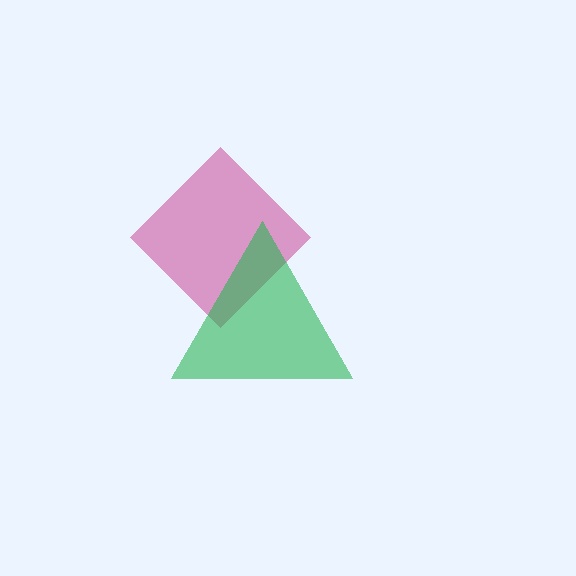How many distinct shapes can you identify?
There are 2 distinct shapes: a magenta diamond, a green triangle.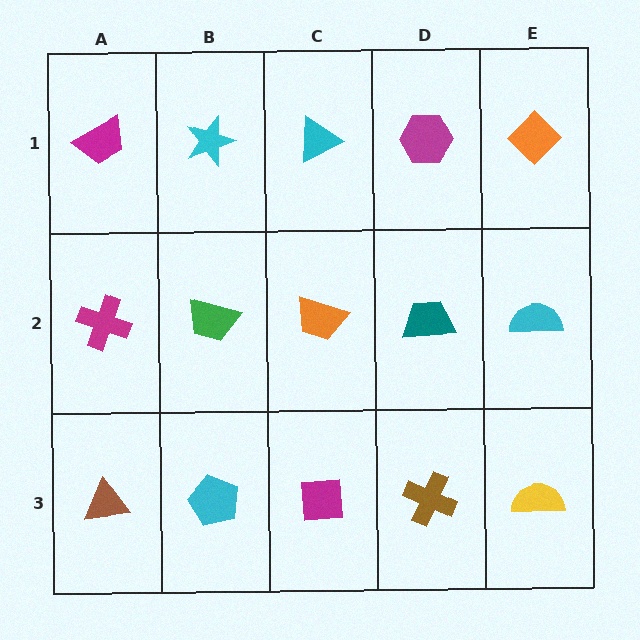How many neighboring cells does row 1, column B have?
3.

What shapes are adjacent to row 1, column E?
A cyan semicircle (row 2, column E), a magenta hexagon (row 1, column D).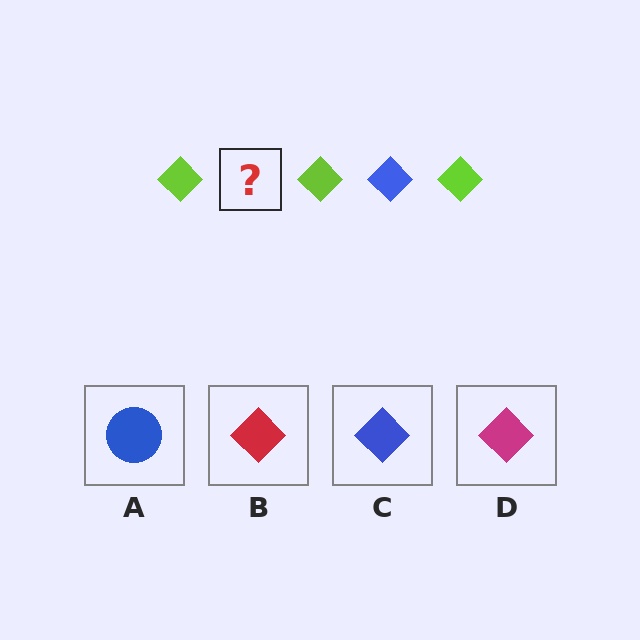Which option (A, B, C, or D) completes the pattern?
C.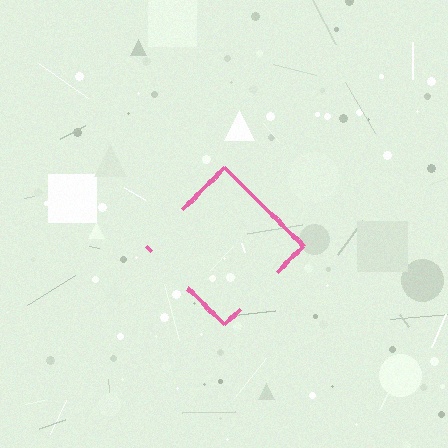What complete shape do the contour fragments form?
The contour fragments form a diamond.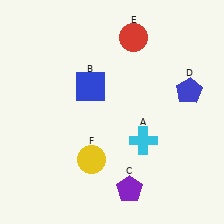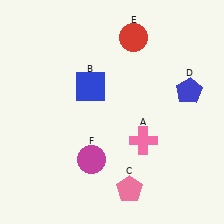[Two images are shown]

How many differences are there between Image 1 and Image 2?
There are 3 differences between the two images.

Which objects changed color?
A changed from cyan to pink. C changed from purple to pink. F changed from yellow to magenta.